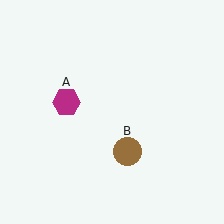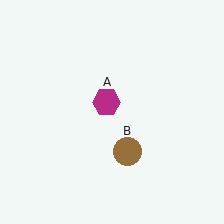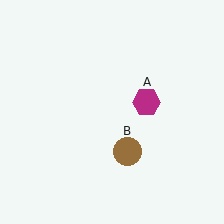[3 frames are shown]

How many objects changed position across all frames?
1 object changed position: magenta hexagon (object A).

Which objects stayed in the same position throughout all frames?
Brown circle (object B) remained stationary.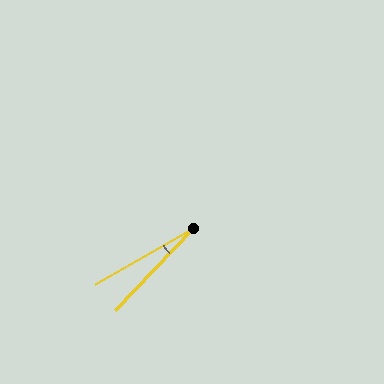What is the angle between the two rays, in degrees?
Approximately 17 degrees.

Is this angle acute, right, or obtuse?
It is acute.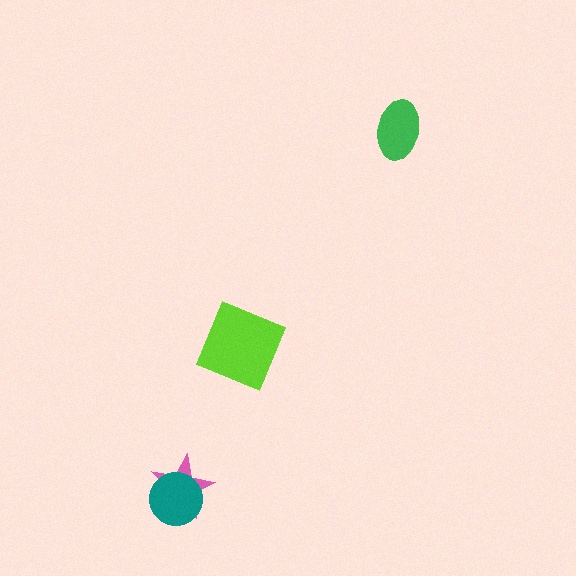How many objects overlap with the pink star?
1 object overlaps with the pink star.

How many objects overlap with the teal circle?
1 object overlaps with the teal circle.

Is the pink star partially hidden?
Yes, it is partially covered by another shape.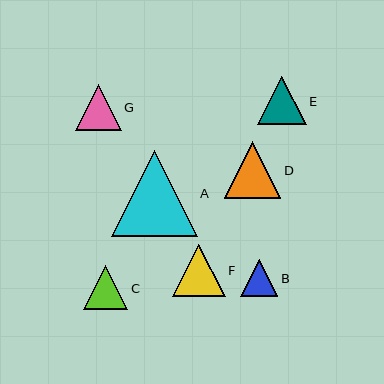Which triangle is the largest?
Triangle A is the largest with a size of approximately 86 pixels.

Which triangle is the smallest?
Triangle B is the smallest with a size of approximately 37 pixels.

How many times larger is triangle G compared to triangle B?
Triangle G is approximately 1.2 times the size of triangle B.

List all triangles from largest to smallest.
From largest to smallest: A, D, F, E, G, C, B.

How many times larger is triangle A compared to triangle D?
Triangle A is approximately 1.5 times the size of triangle D.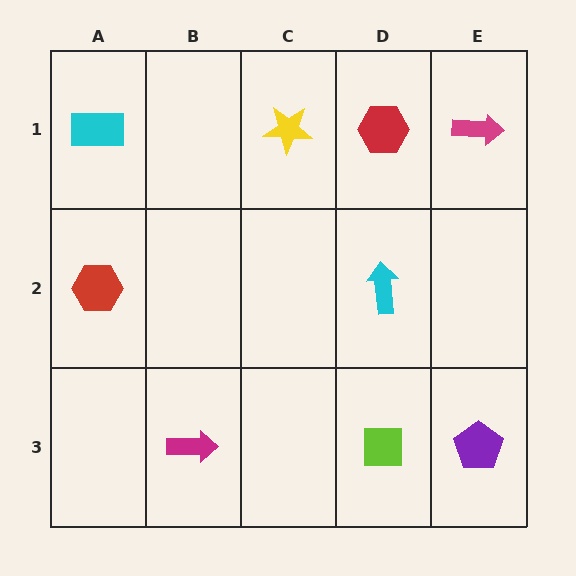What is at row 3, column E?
A purple pentagon.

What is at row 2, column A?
A red hexagon.